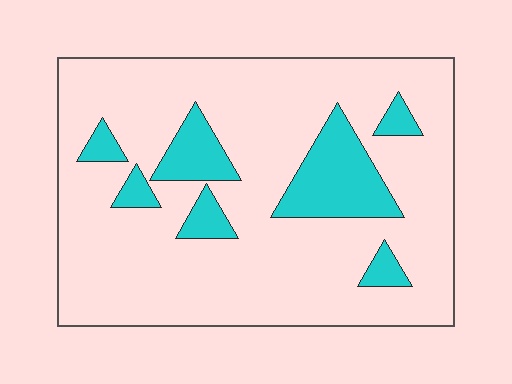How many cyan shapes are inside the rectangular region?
7.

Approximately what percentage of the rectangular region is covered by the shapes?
Approximately 15%.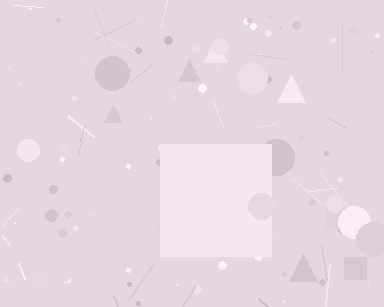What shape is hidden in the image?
A square is hidden in the image.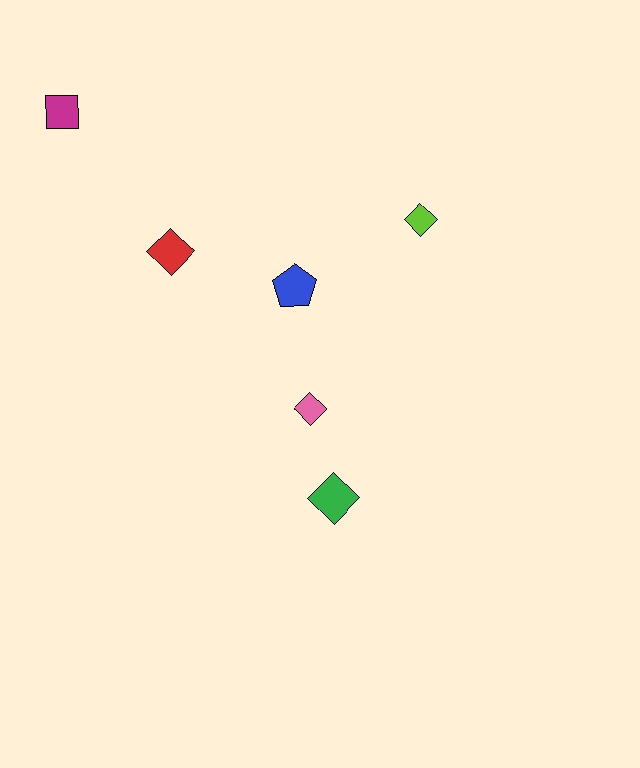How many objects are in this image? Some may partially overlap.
There are 6 objects.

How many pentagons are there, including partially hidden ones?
There is 1 pentagon.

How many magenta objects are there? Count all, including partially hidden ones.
There is 1 magenta object.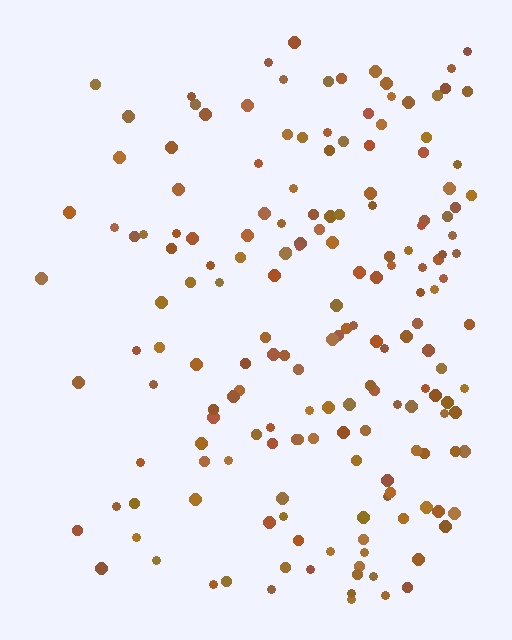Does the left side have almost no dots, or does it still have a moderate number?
Still a moderate number, just noticeably fewer than the right.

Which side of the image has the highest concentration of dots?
The right.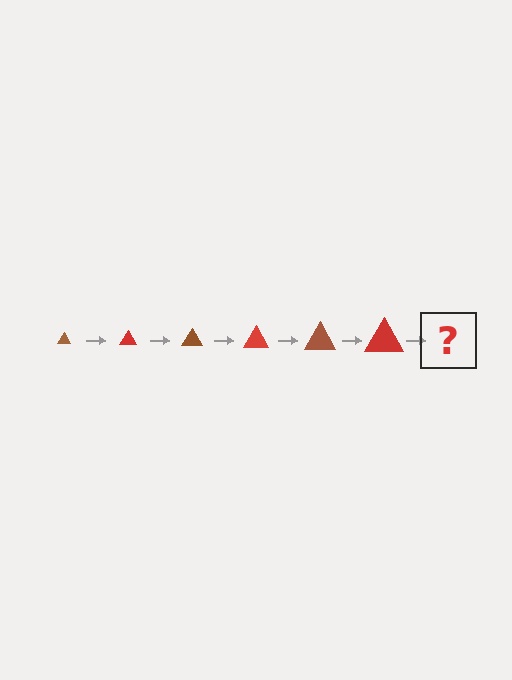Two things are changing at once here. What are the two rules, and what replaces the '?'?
The two rules are that the triangle grows larger each step and the color cycles through brown and red. The '?' should be a brown triangle, larger than the previous one.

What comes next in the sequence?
The next element should be a brown triangle, larger than the previous one.